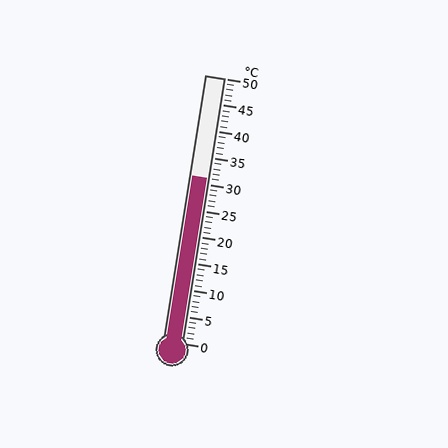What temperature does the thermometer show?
The thermometer shows approximately 31°C.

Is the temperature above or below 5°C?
The temperature is above 5°C.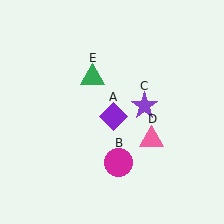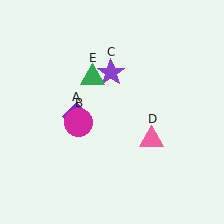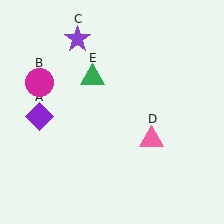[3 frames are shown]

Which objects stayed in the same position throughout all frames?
Pink triangle (object D) and green triangle (object E) remained stationary.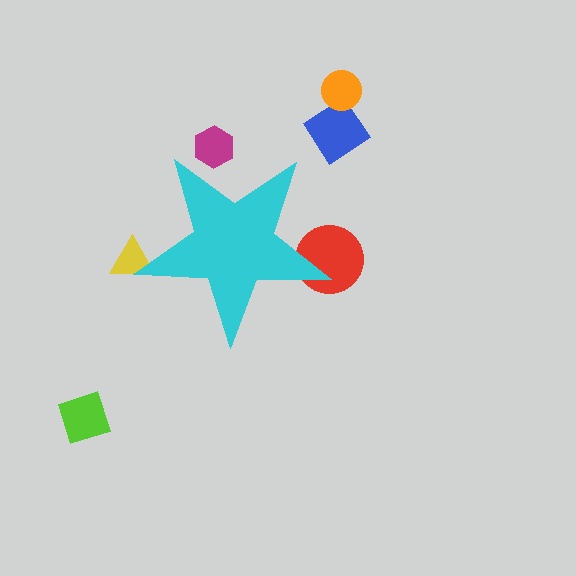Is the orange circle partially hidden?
No, the orange circle is fully visible.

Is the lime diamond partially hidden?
No, the lime diamond is fully visible.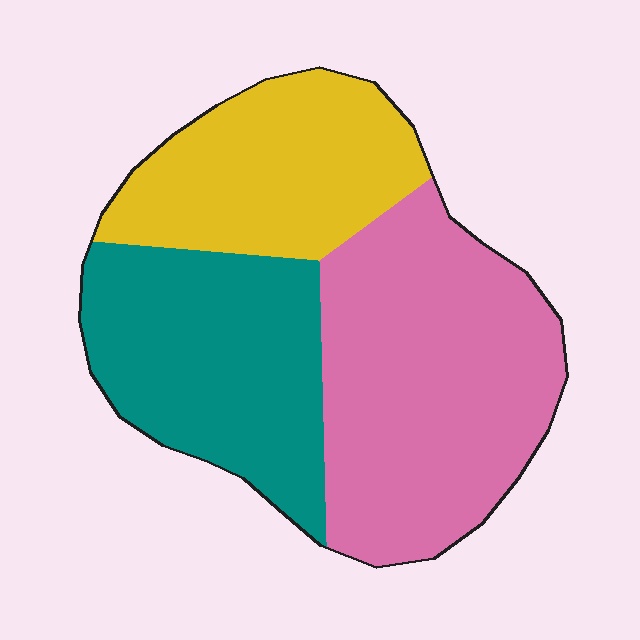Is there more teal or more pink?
Pink.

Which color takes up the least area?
Yellow, at roughly 25%.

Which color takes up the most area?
Pink, at roughly 45%.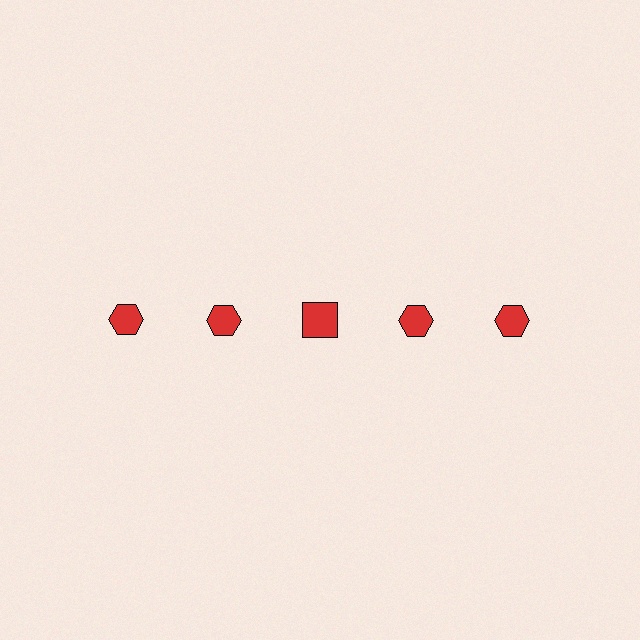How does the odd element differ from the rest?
It has a different shape: square instead of hexagon.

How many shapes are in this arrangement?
There are 5 shapes arranged in a grid pattern.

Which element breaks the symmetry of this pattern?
The red square in the top row, center column breaks the symmetry. All other shapes are red hexagons.